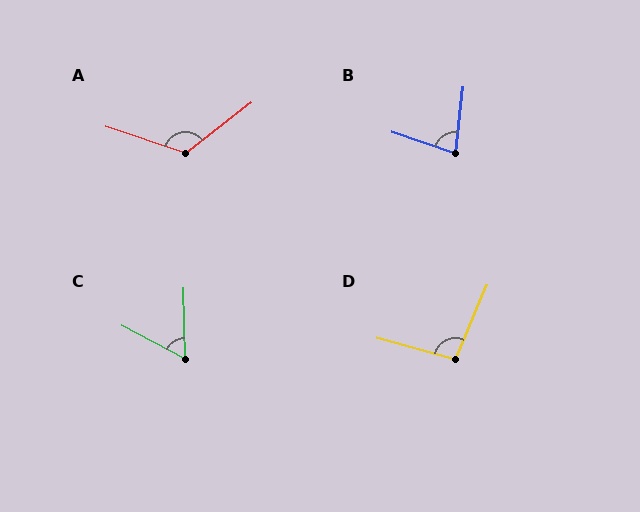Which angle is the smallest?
C, at approximately 60 degrees.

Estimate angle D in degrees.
Approximately 98 degrees.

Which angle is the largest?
A, at approximately 124 degrees.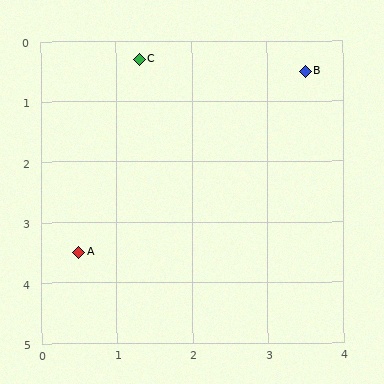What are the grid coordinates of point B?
Point B is at approximately (3.5, 0.5).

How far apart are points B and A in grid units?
Points B and A are about 4.2 grid units apart.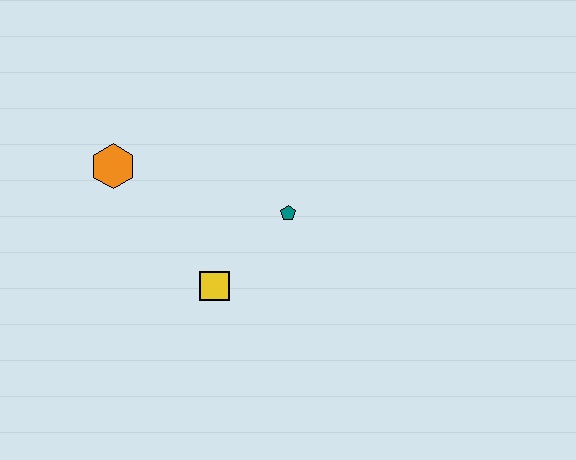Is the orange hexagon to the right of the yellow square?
No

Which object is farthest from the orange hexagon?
The teal pentagon is farthest from the orange hexagon.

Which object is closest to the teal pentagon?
The yellow square is closest to the teal pentagon.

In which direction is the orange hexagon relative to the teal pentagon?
The orange hexagon is to the left of the teal pentagon.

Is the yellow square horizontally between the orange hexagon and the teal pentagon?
Yes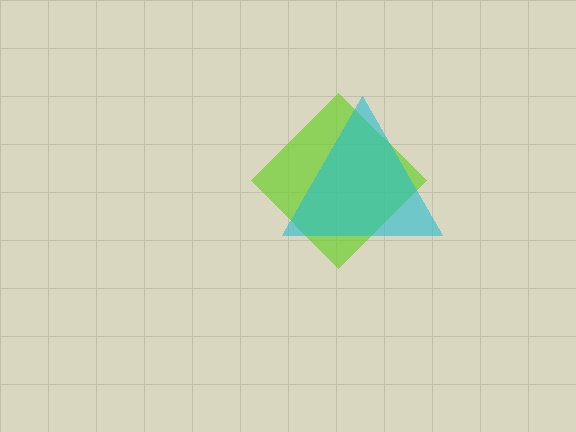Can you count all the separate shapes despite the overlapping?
Yes, there are 2 separate shapes.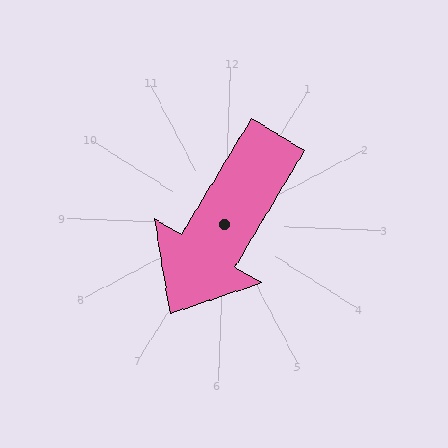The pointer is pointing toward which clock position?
Roughly 7 o'clock.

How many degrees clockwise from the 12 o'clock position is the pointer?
Approximately 209 degrees.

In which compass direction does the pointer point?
Southwest.